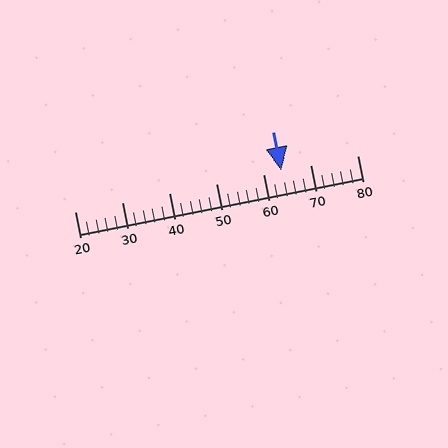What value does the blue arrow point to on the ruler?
The blue arrow points to approximately 64.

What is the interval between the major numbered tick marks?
The major tick marks are spaced 10 units apart.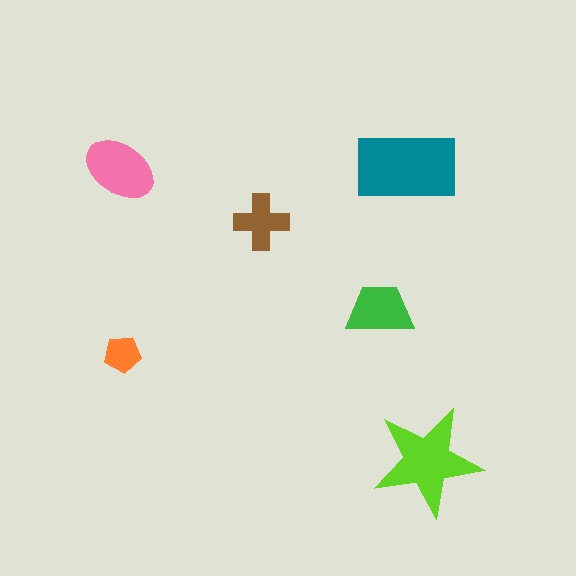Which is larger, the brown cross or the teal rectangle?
The teal rectangle.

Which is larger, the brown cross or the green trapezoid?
The green trapezoid.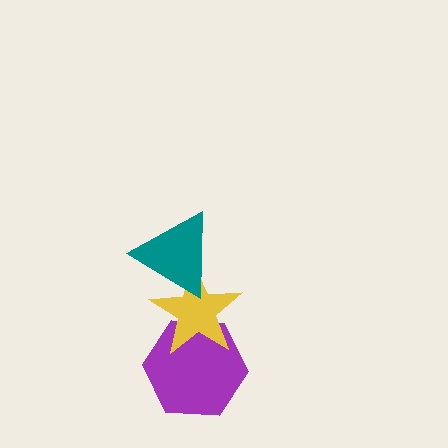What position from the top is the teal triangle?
The teal triangle is 1st from the top.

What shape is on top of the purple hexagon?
The yellow star is on top of the purple hexagon.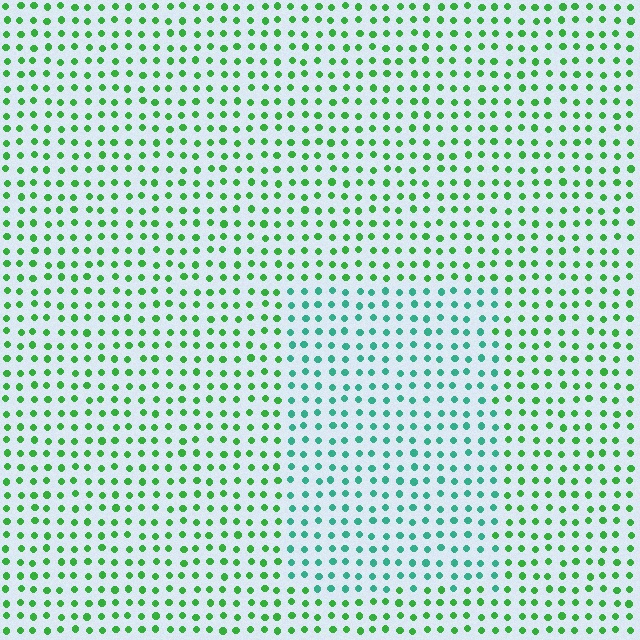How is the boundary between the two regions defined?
The boundary is defined purely by a slight shift in hue (about 40 degrees). Spacing, size, and orientation are identical on both sides.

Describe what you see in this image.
The image is filled with small green elements in a uniform arrangement. A rectangle-shaped region is visible where the elements are tinted to a slightly different hue, forming a subtle color boundary.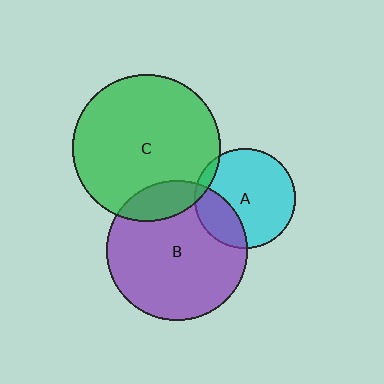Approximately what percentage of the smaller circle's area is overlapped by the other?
Approximately 5%.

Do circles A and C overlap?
Yes.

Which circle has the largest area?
Circle C (green).